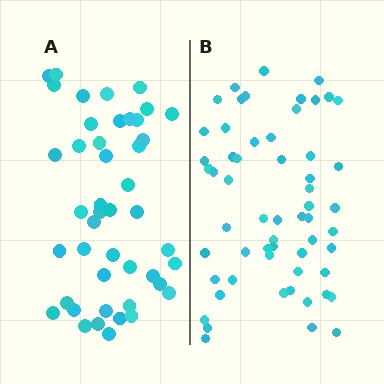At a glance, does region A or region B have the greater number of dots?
Region B (the right region) has more dots.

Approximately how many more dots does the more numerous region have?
Region B has approximately 15 more dots than region A.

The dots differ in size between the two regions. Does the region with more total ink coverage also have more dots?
No. Region A has more total ink coverage because its dots are larger, but region B actually contains more individual dots. Total area can be misleading — the number of items is what matters here.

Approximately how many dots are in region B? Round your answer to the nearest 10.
About 60 dots. (The exact count is 58, which rounds to 60.)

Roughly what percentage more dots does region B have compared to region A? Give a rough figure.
About 30% more.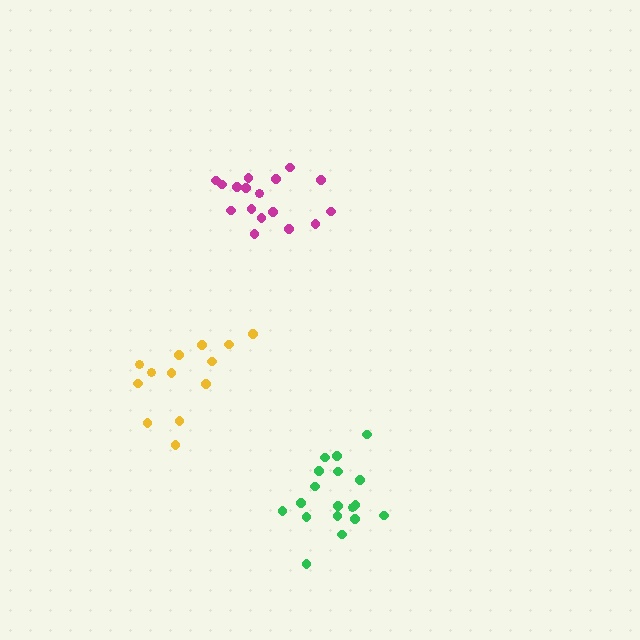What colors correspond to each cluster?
The clusters are colored: yellow, green, magenta.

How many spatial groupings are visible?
There are 3 spatial groupings.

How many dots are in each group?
Group 1: 13 dots, Group 2: 18 dots, Group 3: 17 dots (48 total).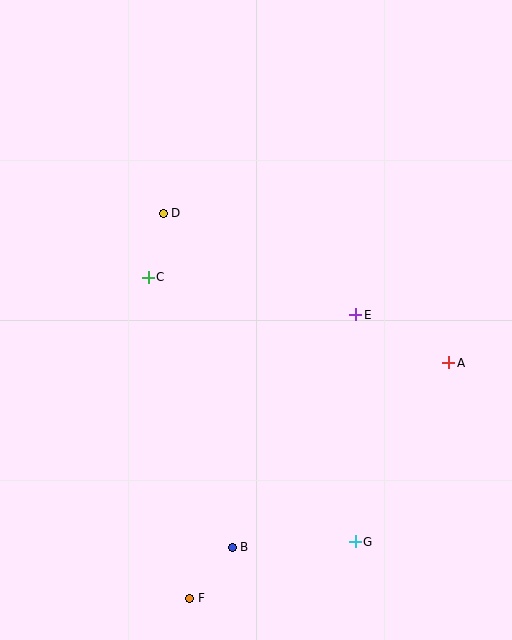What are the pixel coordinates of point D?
Point D is at (163, 213).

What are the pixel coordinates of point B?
Point B is at (232, 547).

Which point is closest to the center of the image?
Point E at (356, 315) is closest to the center.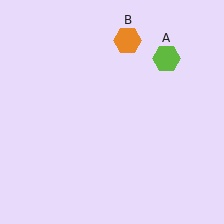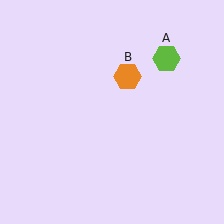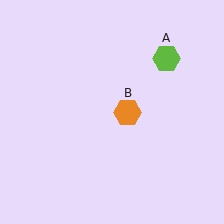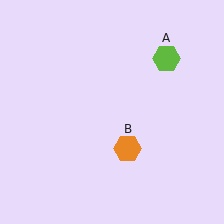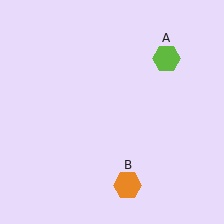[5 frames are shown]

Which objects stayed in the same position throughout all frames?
Lime hexagon (object A) remained stationary.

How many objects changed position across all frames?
1 object changed position: orange hexagon (object B).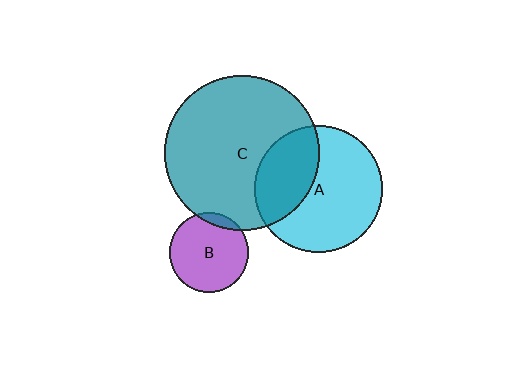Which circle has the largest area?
Circle C (teal).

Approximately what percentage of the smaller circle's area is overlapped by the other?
Approximately 35%.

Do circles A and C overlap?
Yes.